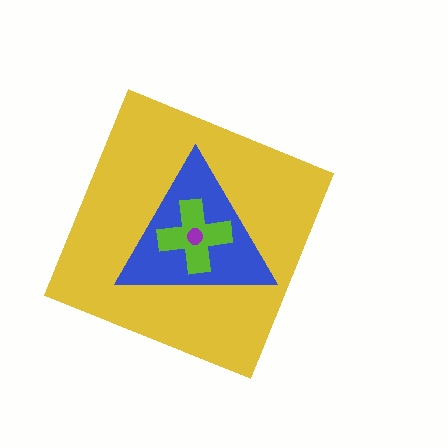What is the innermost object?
The purple circle.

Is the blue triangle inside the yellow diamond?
Yes.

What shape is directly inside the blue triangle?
The lime cross.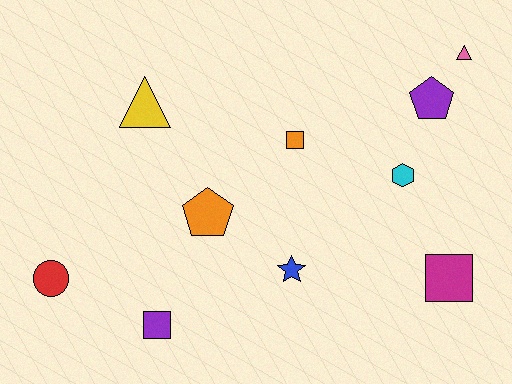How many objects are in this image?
There are 10 objects.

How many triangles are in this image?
There are 2 triangles.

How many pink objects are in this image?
There is 1 pink object.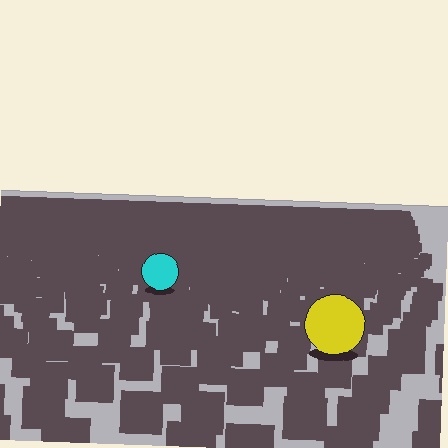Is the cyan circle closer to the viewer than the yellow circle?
No. The yellow circle is closer — you can tell from the texture gradient: the ground texture is coarser near it.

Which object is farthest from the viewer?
The cyan circle is farthest from the viewer. It appears smaller and the ground texture around it is denser.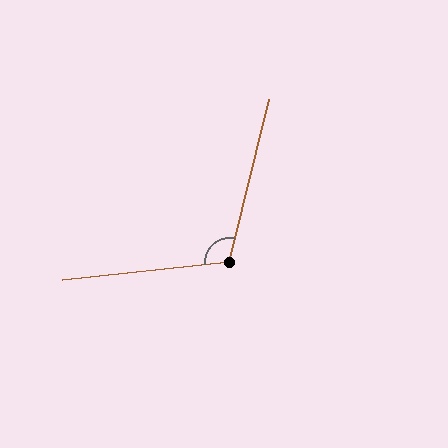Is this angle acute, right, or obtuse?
It is obtuse.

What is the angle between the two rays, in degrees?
Approximately 110 degrees.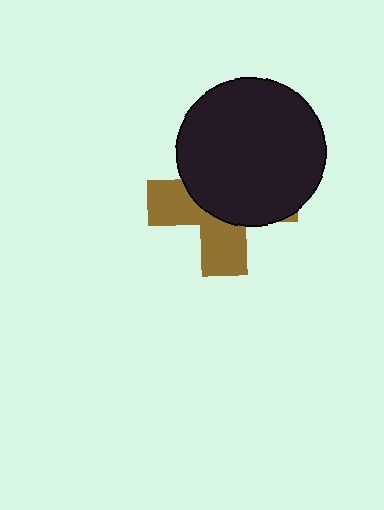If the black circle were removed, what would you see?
You would see the complete brown cross.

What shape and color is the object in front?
The object in front is a black circle.